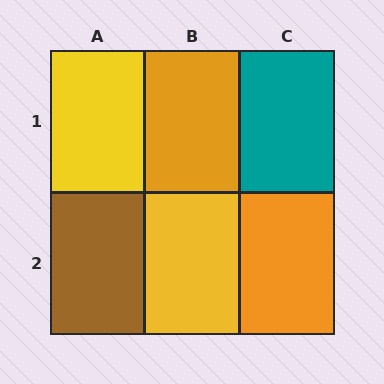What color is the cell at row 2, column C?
Orange.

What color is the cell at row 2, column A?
Brown.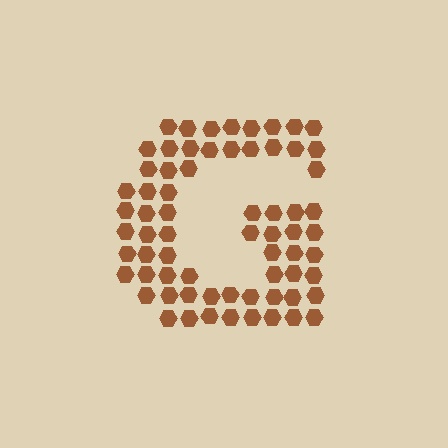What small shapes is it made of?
It is made of small hexagons.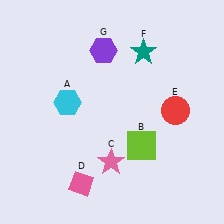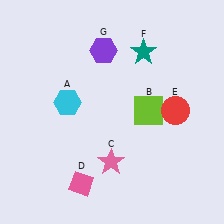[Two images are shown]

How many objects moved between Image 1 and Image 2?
1 object moved between the two images.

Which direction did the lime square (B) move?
The lime square (B) moved up.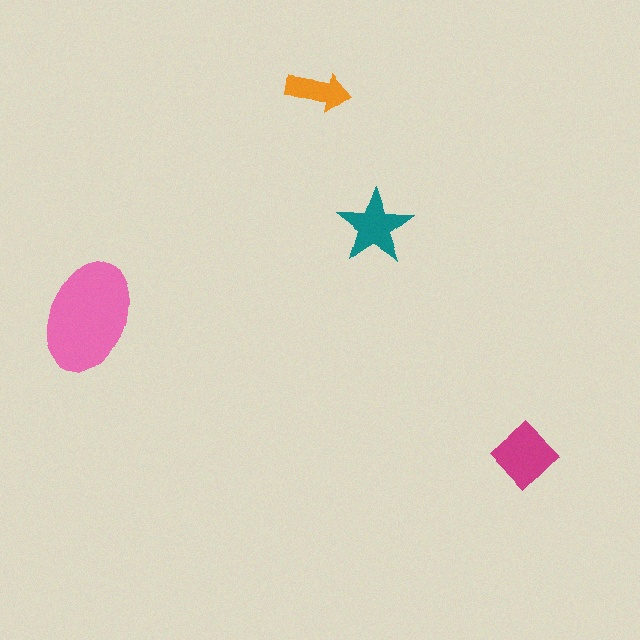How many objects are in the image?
There are 4 objects in the image.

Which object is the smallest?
The orange arrow.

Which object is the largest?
The pink ellipse.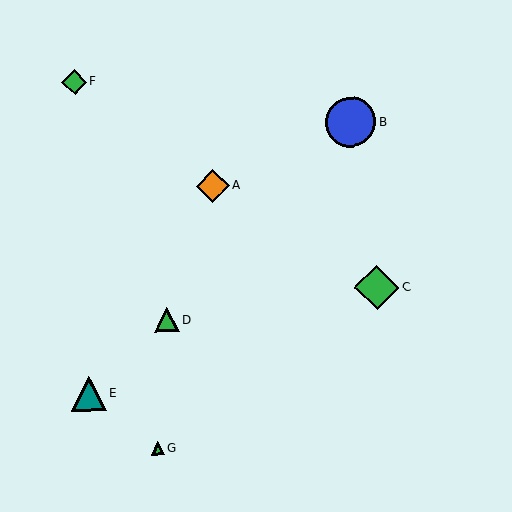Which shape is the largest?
The blue circle (labeled B) is the largest.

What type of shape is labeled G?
Shape G is a green triangle.